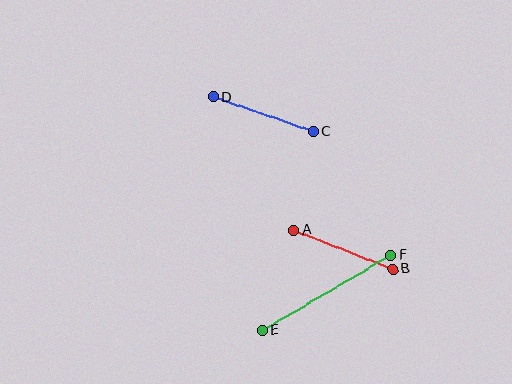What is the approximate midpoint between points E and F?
The midpoint is at approximately (327, 292) pixels.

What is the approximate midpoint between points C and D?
The midpoint is at approximately (263, 114) pixels.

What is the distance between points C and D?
The distance is approximately 106 pixels.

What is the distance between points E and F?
The distance is approximately 148 pixels.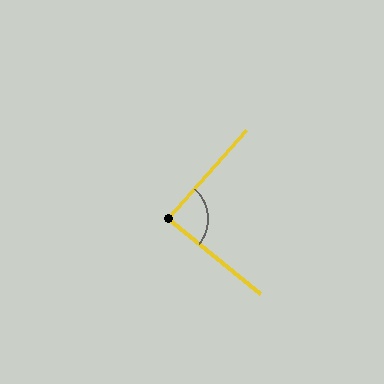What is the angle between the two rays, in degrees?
Approximately 88 degrees.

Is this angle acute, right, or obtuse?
It is approximately a right angle.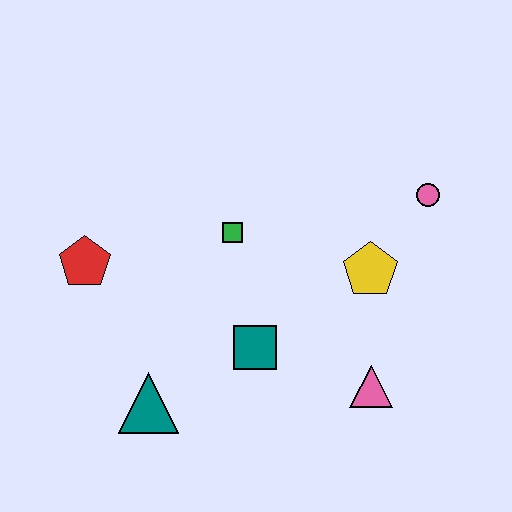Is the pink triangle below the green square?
Yes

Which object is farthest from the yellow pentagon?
The red pentagon is farthest from the yellow pentagon.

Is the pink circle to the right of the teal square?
Yes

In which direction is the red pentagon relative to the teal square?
The red pentagon is to the left of the teal square.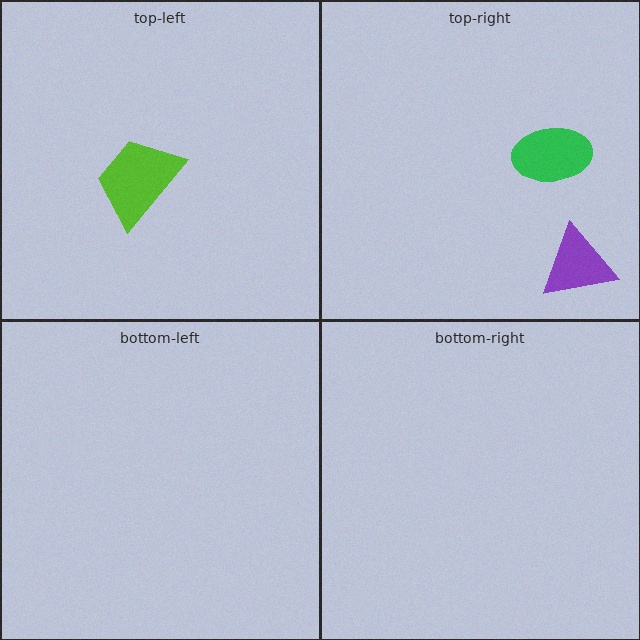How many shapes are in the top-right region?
2.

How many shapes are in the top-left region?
1.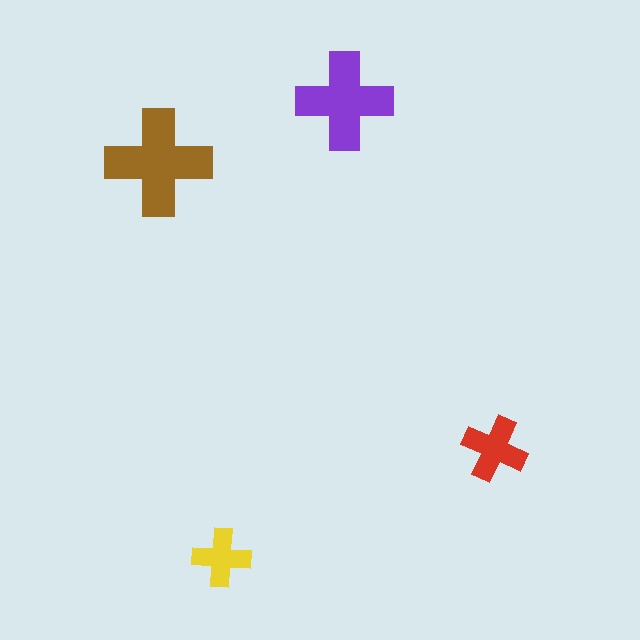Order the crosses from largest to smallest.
the brown one, the purple one, the red one, the yellow one.